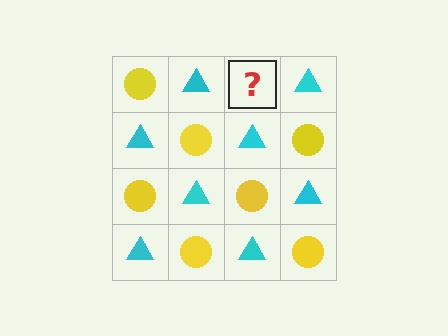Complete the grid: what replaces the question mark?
The question mark should be replaced with a yellow circle.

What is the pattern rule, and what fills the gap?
The rule is that it alternates yellow circle and cyan triangle in a checkerboard pattern. The gap should be filled with a yellow circle.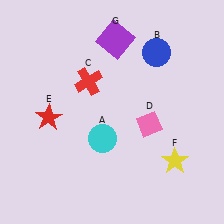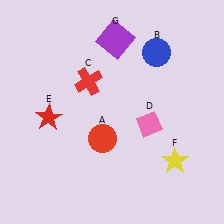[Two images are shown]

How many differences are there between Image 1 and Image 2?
There is 1 difference between the two images.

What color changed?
The circle (A) changed from cyan in Image 1 to red in Image 2.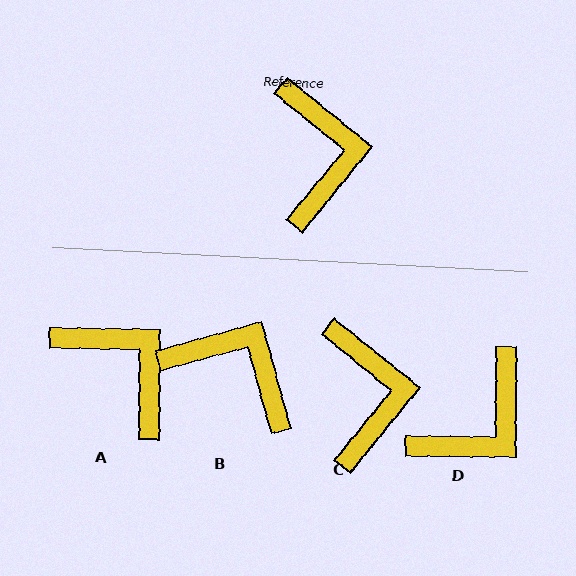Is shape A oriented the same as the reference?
No, it is off by about 38 degrees.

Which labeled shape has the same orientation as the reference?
C.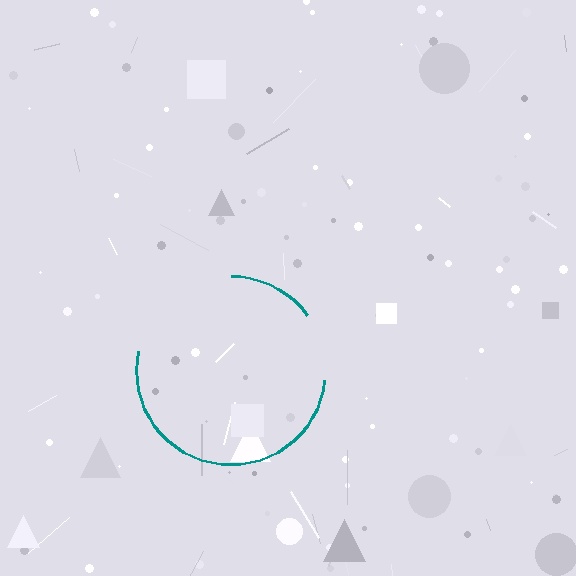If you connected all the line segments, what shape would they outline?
They would outline a circle.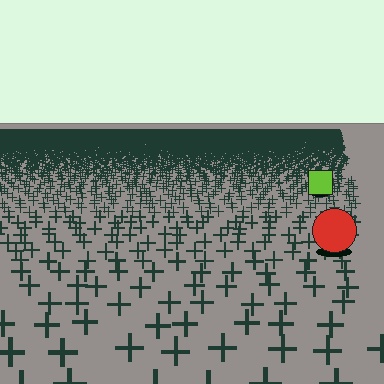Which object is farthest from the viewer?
The lime square is farthest from the viewer. It appears smaller and the ground texture around it is denser.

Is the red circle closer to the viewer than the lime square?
Yes. The red circle is closer — you can tell from the texture gradient: the ground texture is coarser near it.